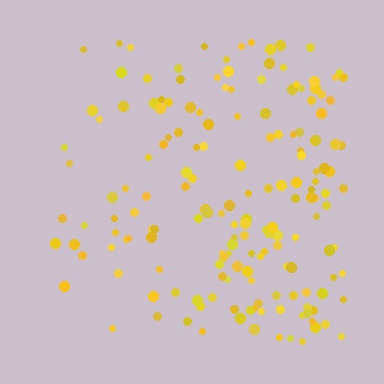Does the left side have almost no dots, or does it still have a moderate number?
Still a moderate number, just noticeably fewer than the right.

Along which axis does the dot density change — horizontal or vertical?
Horizontal.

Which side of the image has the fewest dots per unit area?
The left.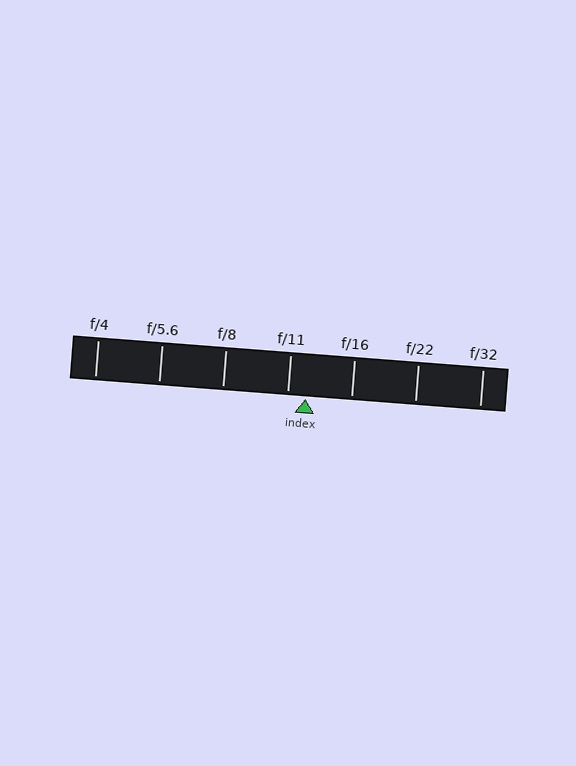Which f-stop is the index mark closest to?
The index mark is closest to f/11.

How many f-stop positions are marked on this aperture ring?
There are 7 f-stop positions marked.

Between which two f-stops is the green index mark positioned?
The index mark is between f/11 and f/16.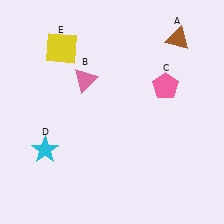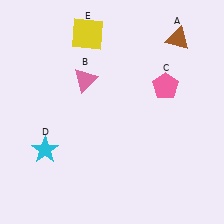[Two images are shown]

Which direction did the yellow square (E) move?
The yellow square (E) moved right.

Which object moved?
The yellow square (E) moved right.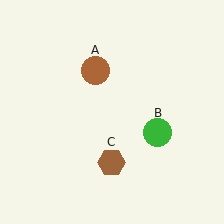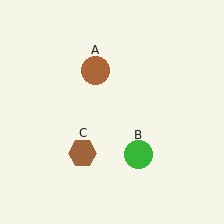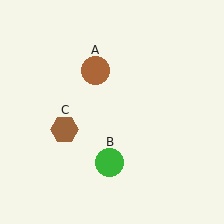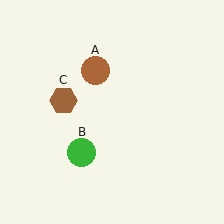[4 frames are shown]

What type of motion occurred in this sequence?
The green circle (object B), brown hexagon (object C) rotated clockwise around the center of the scene.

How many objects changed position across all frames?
2 objects changed position: green circle (object B), brown hexagon (object C).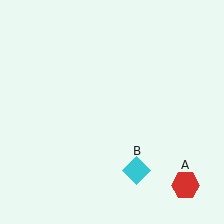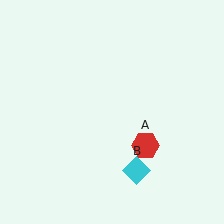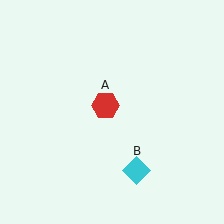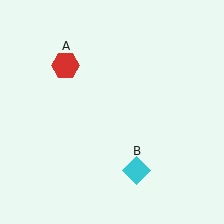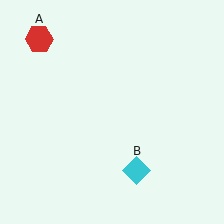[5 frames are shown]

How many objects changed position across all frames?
1 object changed position: red hexagon (object A).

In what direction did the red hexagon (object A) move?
The red hexagon (object A) moved up and to the left.